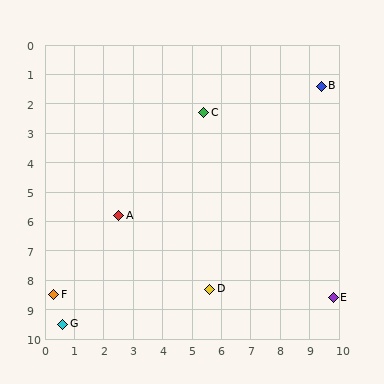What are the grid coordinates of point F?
Point F is at approximately (0.3, 8.5).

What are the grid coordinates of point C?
Point C is at approximately (5.4, 2.3).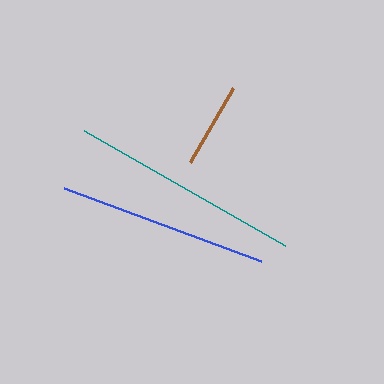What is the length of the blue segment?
The blue segment is approximately 210 pixels long.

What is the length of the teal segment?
The teal segment is approximately 233 pixels long.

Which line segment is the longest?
The teal line is the longest at approximately 233 pixels.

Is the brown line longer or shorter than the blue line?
The blue line is longer than the brown line.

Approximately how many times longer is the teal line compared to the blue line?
The teal line is approximately 1.1 times the length of the blue line.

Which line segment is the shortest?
The brown line is the shortest at approximately 86 pixels.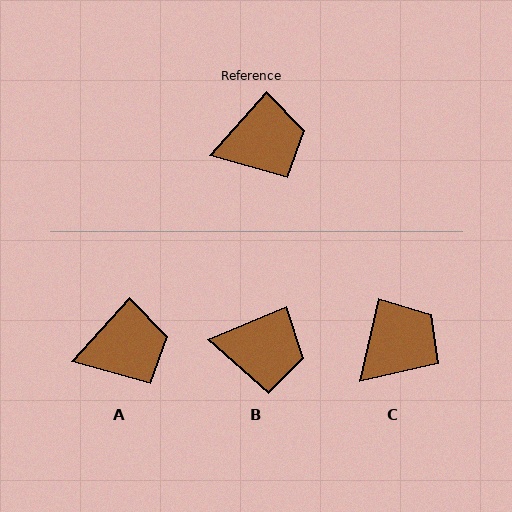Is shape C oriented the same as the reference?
No, it is off by about 29 degrees.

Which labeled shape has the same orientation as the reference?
A.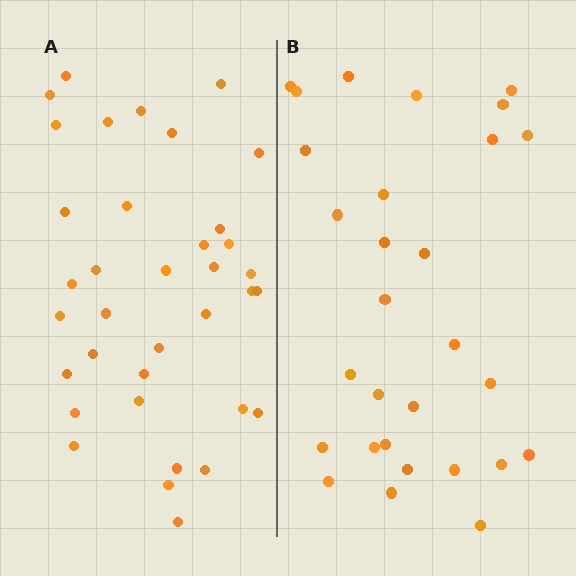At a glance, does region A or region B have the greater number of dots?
Region A (the left region) has more dots.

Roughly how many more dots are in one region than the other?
Region A has roughly 8 or so more dots than region B.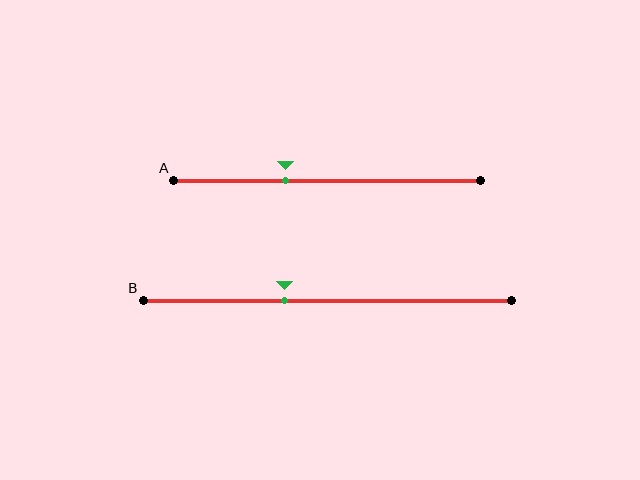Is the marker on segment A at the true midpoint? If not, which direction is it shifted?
No, the marker on segment A is shifted to the left by about 14% of the segment length.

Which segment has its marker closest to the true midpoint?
Segment B has its marker closest to the true midpoint.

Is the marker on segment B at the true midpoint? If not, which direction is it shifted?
No, the marker on segment B is shifted to the left by about 12% of the segment length.